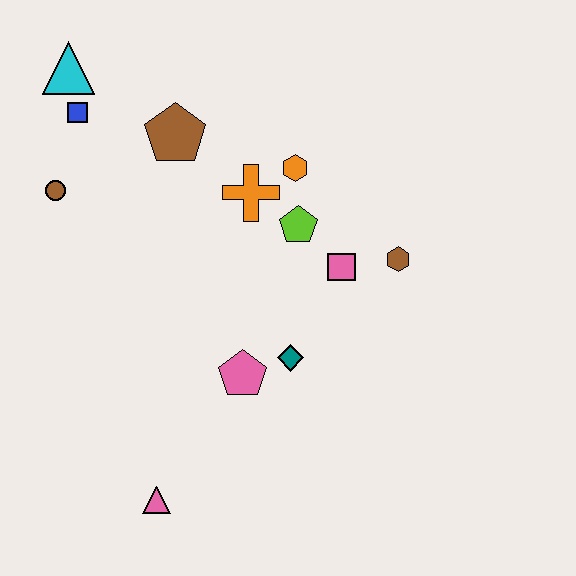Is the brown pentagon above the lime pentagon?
Yes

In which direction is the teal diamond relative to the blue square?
The teal diamond is below the blue square.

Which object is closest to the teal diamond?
The pink pentagon is closest to the teal diamond.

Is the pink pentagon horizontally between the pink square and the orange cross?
No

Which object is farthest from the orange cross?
The pink triangle is farthest from the orange cross.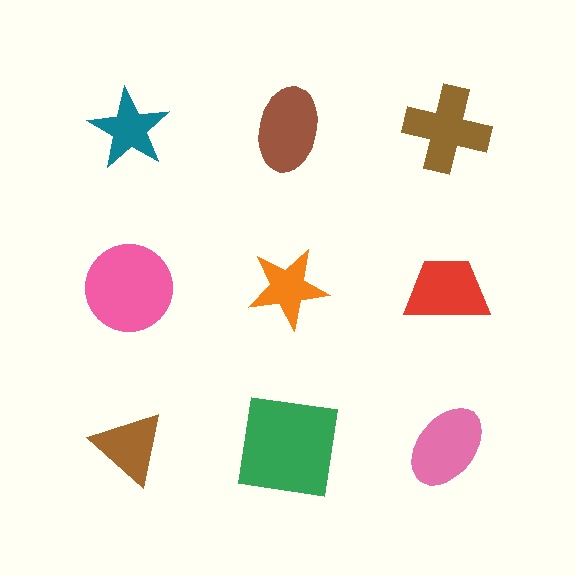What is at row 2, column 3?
A red trapezoid.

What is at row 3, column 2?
A green square.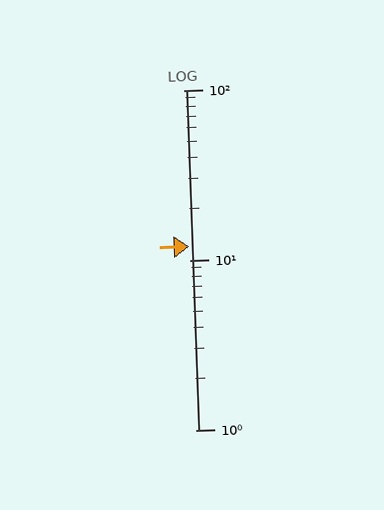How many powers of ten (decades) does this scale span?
The scale spans 2 decades, from 1 to 100.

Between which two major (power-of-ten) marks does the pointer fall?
The pointer is between 10 and 100.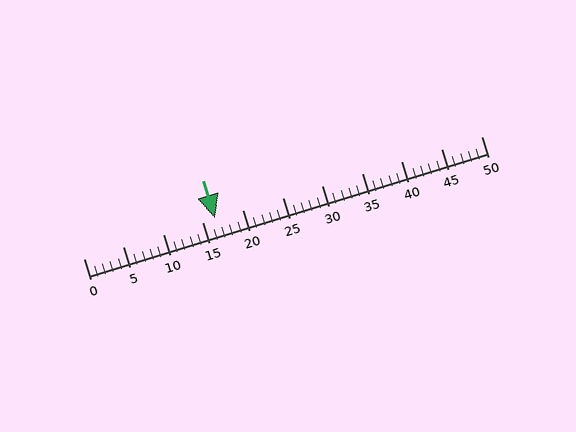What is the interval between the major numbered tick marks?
The major tick marks are spaced 5 units apart.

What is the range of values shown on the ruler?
The ruler shows values from 0 to 50.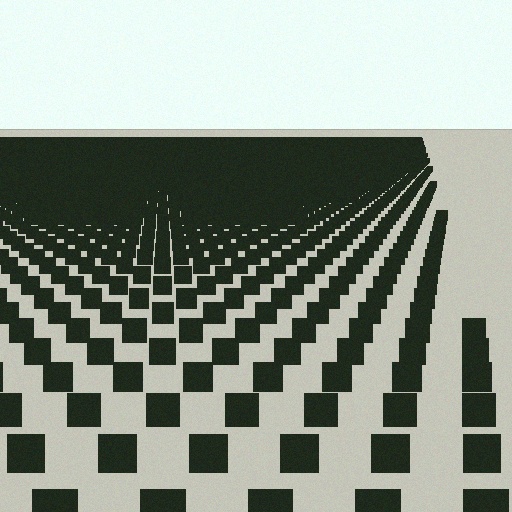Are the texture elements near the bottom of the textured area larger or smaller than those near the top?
Larger. Near the bottom, elements are closer to the viewer and appear at a bigger on-screen size.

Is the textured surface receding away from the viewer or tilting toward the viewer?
The surface is receding away from the viewer. Texture elements get smaller and denser toward the top.